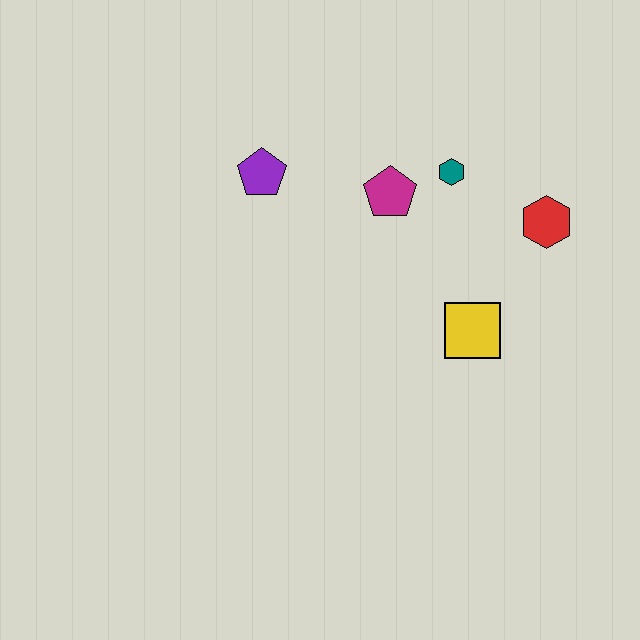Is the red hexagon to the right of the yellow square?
Yes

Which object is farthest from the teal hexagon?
The purple pentagon is farthest from the teal hexagon.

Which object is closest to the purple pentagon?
The magenta pentagon is closest to the purple pentagon.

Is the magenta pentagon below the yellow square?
No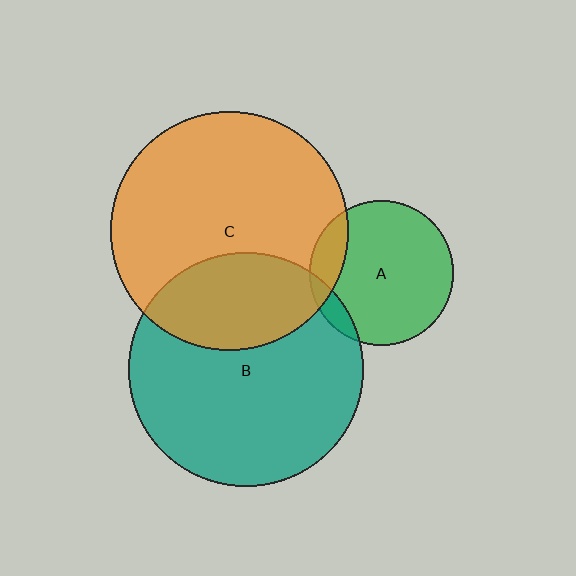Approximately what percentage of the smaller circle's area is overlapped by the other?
Approximately 15%.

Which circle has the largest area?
Circle C (orange).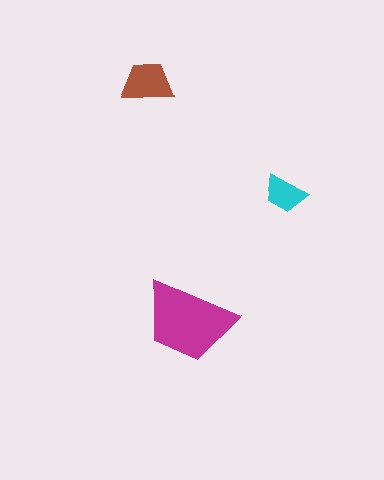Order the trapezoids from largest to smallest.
the magenta one, the brown one, the cyan one.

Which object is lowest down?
The magenta trapezoid is bottommost.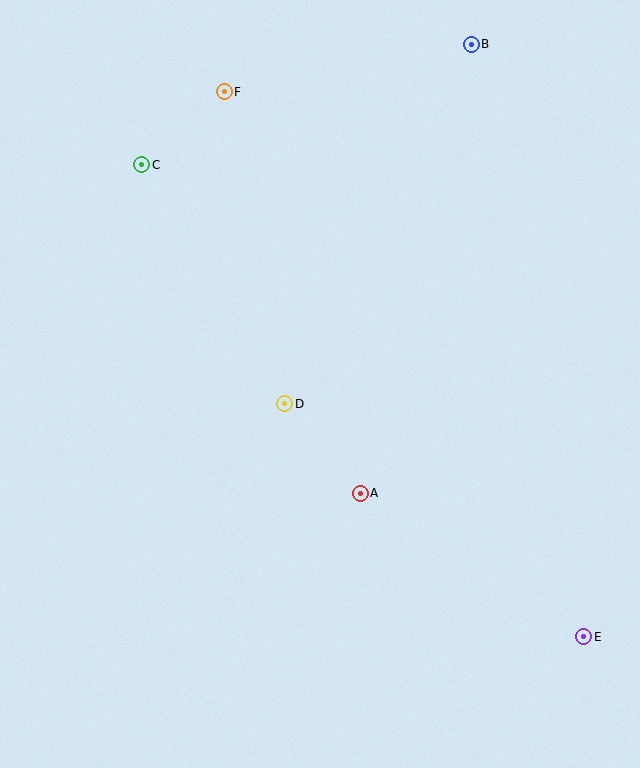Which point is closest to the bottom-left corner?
Point A is closest to the bottom-left corner.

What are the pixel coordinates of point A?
Point A is at (360, 493).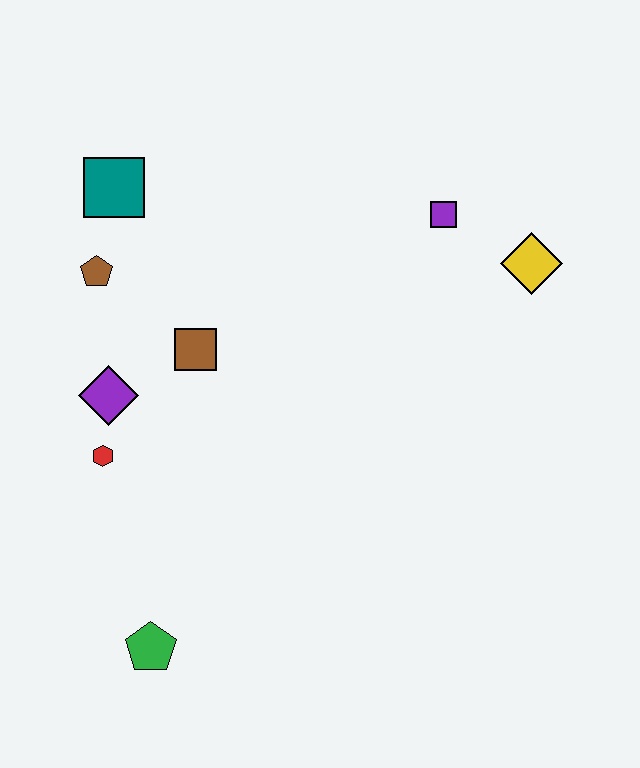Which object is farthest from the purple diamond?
The yellow diamond is farthest from the purple diamond.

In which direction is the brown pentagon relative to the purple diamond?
The brown pentagon is above the purple diamond.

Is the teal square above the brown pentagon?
Yes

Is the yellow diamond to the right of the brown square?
Yes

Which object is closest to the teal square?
The brown pentagon is closest to the teal square.